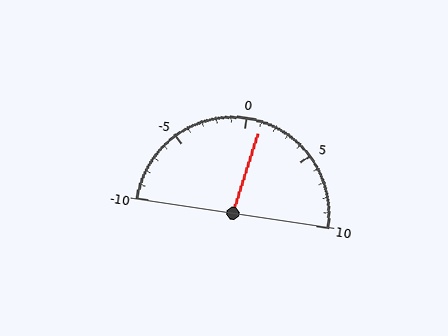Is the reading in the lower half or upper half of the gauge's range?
The reading is in the upper half of the range (-10 to 10).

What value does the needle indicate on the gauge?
The needle indicates approximately 1.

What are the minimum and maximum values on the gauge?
The gauge ranges from -10 to 10.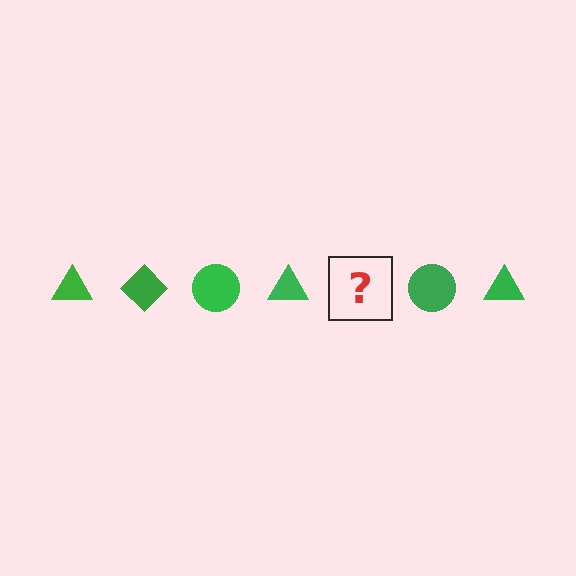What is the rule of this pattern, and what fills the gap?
The rule is that the pattern cycles through triangle, diamond, circle shapes in green. The gap should be filled with a green diamond.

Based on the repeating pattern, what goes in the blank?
The blank should be a green diamond.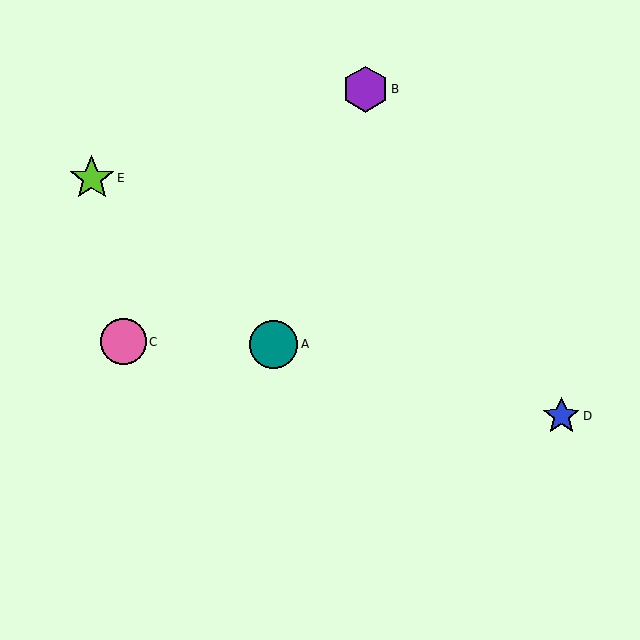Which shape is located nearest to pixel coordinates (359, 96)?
The purple hexagon (labeled B) at (365, 89) is nearest to that location.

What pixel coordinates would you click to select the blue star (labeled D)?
Click at (561, 416) to select the blue star D.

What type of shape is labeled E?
Shape E is a lime star.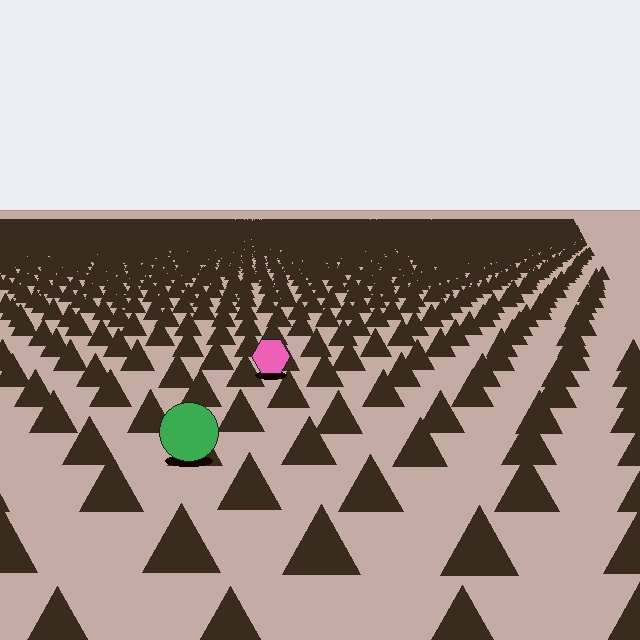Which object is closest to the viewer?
The green circle is closest. The texture marks near it are larger and more spread out.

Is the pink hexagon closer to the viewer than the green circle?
No. The green circle is closer — you can tell from the texture gradient: the ground texture is coarser near it.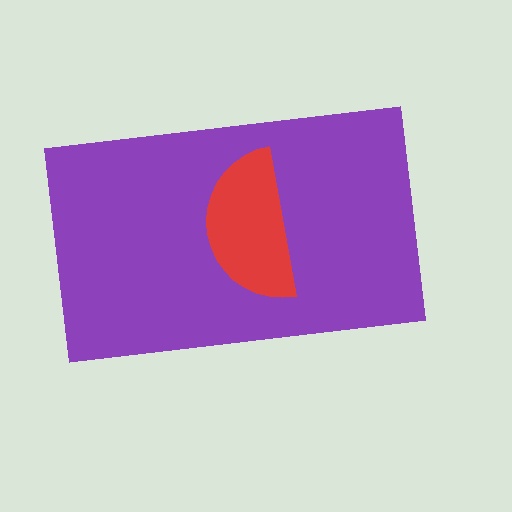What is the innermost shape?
The red semicircle.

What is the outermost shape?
The purple rectangle.